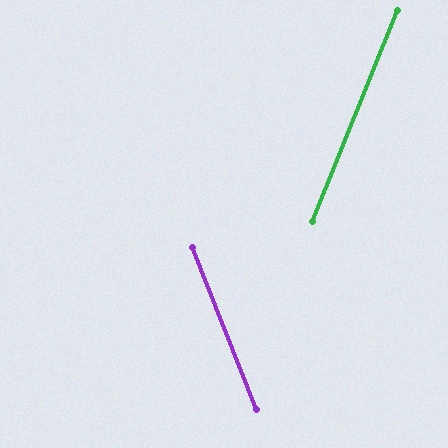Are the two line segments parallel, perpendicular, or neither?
Neither parallel nor perpendicular — they differ by about 44°.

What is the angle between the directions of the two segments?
Approximately 44 degrees.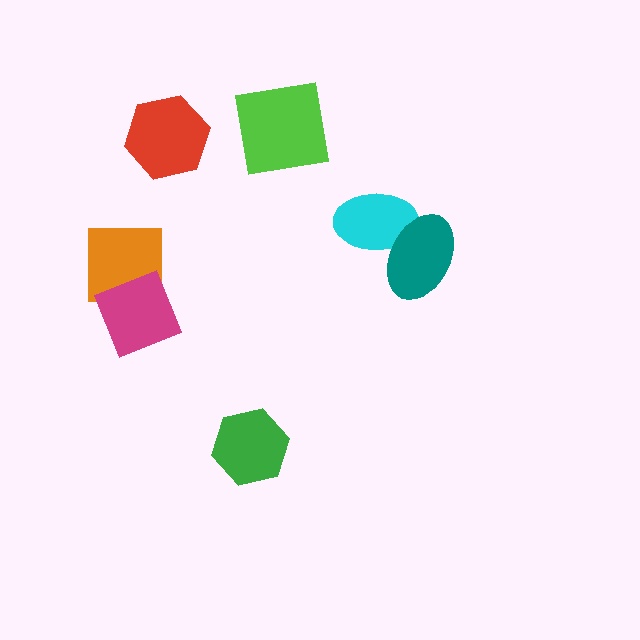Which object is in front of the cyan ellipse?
The teal ellipse is in front of the cyan ellipse.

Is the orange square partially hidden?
Yes, it is partially covered by another shape.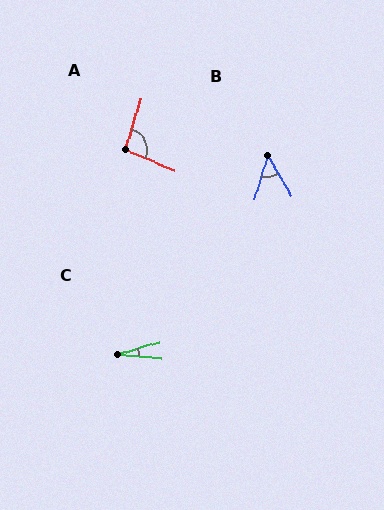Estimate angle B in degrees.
Approximately 47 degrees.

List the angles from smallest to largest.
C (21°), B (47°), A (96°).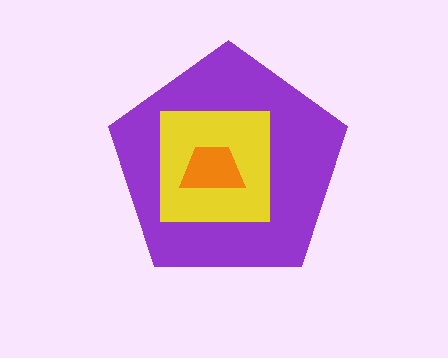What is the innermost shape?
The orange trapezoid.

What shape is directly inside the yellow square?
The orange trapezoid.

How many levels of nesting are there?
3.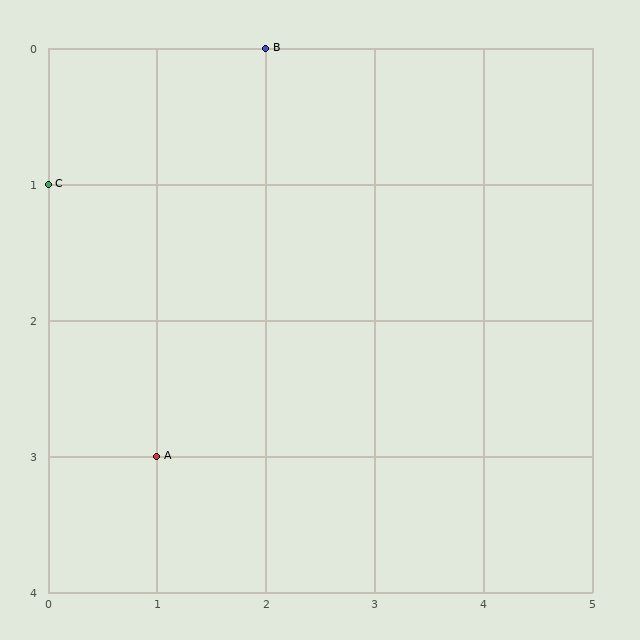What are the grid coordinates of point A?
Point A is at grid coordinates (1, 3).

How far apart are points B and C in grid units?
Points B and C are 2 columns and 1 row apart (about 2.2 grid units diagonally).